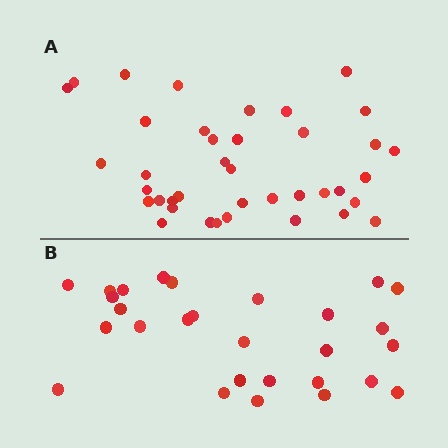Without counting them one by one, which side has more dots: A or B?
Region A (the top region) has more dots.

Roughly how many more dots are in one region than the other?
Region A has roughly 12 or so more dots than region B.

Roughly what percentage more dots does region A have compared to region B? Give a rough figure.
About 40% more.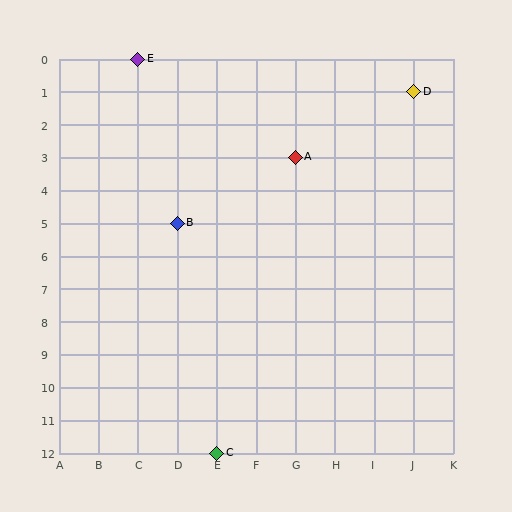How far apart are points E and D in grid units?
Points E and D are 7 columns and 1 row apart (about 7.1 grid units diagonally).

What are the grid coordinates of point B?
Point B is at grid coordinates (D, 5).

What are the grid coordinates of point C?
Point C is at grid coordinates (E, 12).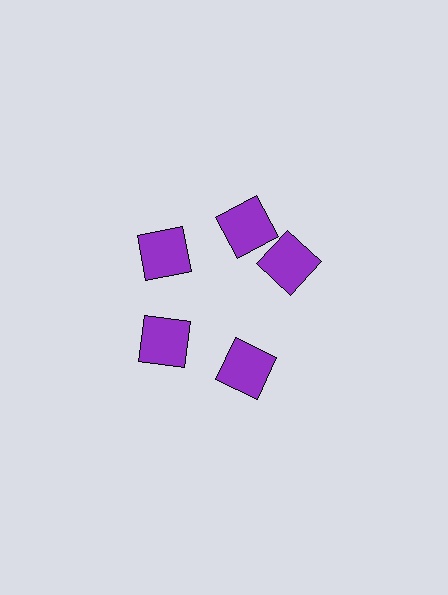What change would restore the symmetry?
The symmetry would be restored by rotating it back into even spacing with its neighbors so that all 5 squares sit at equal angles and equal distance from the center.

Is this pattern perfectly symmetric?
No. The 5 purple squares are arranged in a ring, but one element near the 3 o'clock position is rotated out of alignment along the ring, breaking the 5-fold rotational symmetry.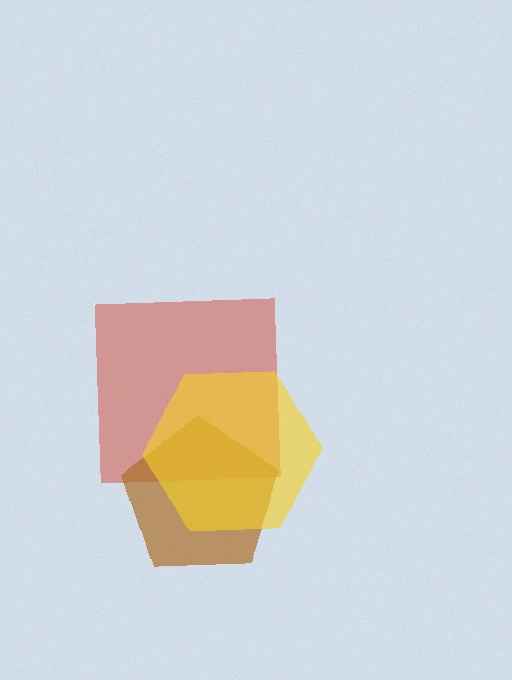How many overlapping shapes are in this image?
There are 3 overlapping shapes in the image.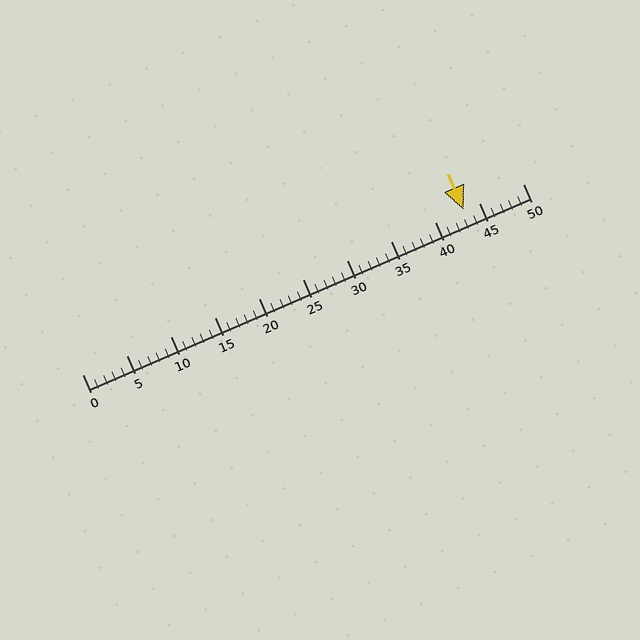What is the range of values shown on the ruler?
The ruler shows values from 0 to 50.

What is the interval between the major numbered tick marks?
The major tick marks are spaced 5 units apart.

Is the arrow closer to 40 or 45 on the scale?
The arrow is closer to 45.